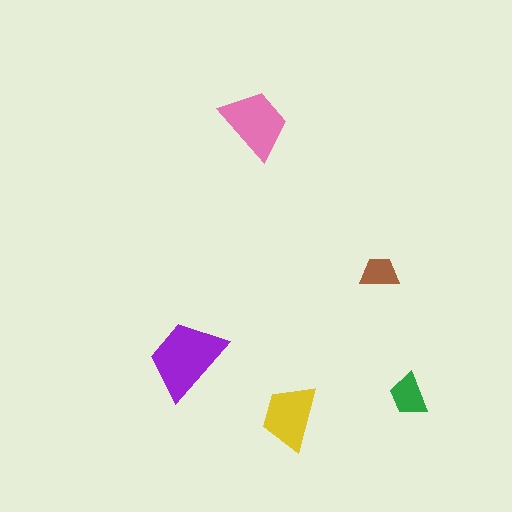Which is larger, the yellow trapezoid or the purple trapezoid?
The purple one.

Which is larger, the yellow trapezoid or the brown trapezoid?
The yellow one.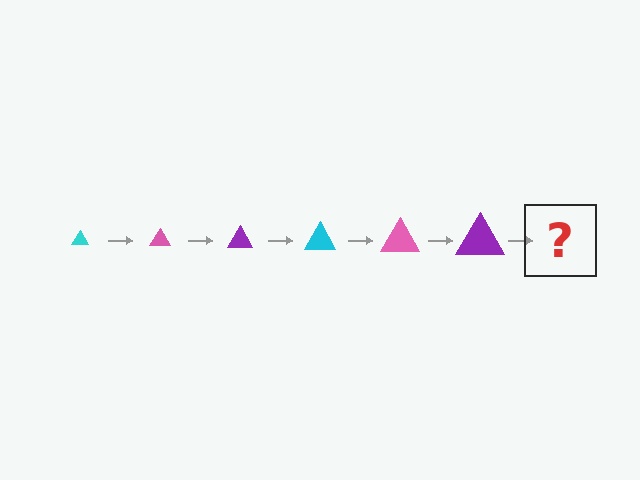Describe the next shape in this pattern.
It should be a cyan triangle, larger than the previous one.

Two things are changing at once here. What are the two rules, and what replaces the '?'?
The two rules are that the triangle grows larger each step and the color cycles through cyan, pink, and purple. The '?' should be a cyan triangle, larger than the previous one.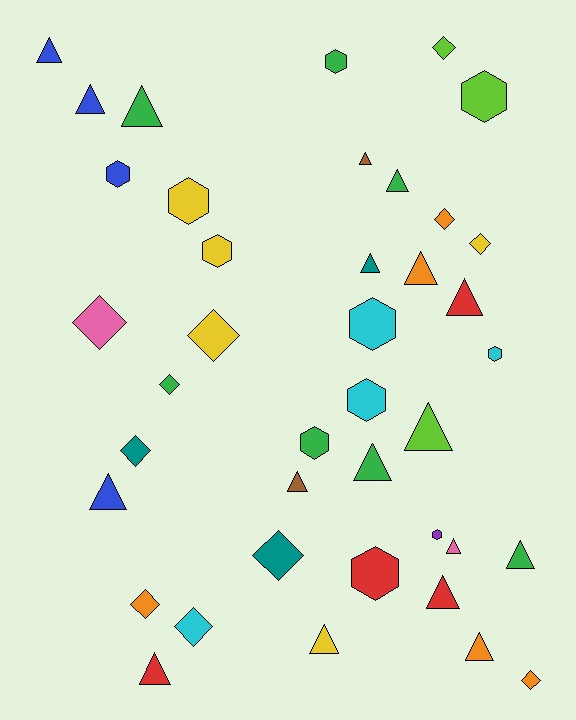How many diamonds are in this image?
There are 11 diamonds.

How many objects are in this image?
There are 40 objects.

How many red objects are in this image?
There are 4 red objects.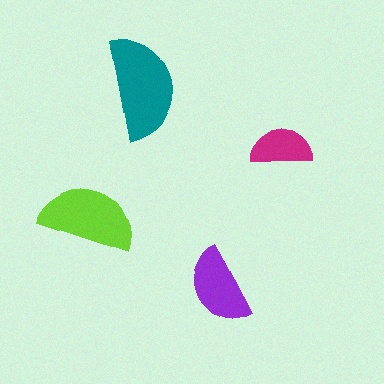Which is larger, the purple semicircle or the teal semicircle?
The teal one.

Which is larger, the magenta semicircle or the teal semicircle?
The teal one.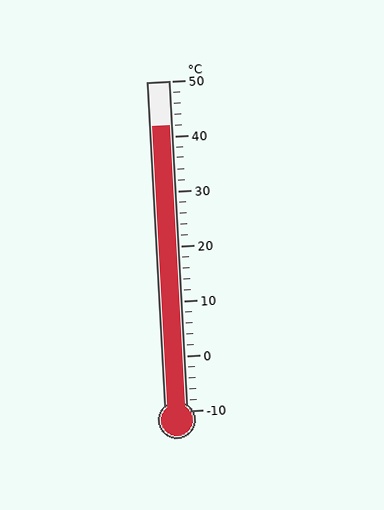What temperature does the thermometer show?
The thermometer shows approximately 42°C.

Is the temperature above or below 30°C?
The temperature is above 30°C.